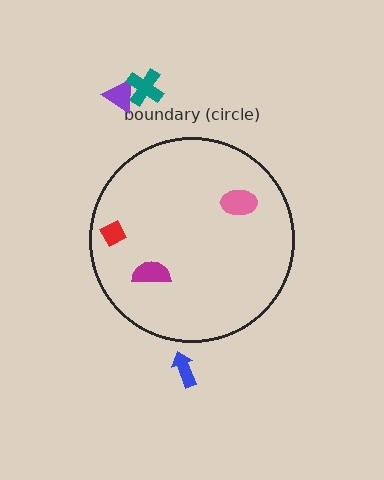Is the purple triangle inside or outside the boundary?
Outside.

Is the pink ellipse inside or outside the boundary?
Inside.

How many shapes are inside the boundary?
3 inside, 3 outside.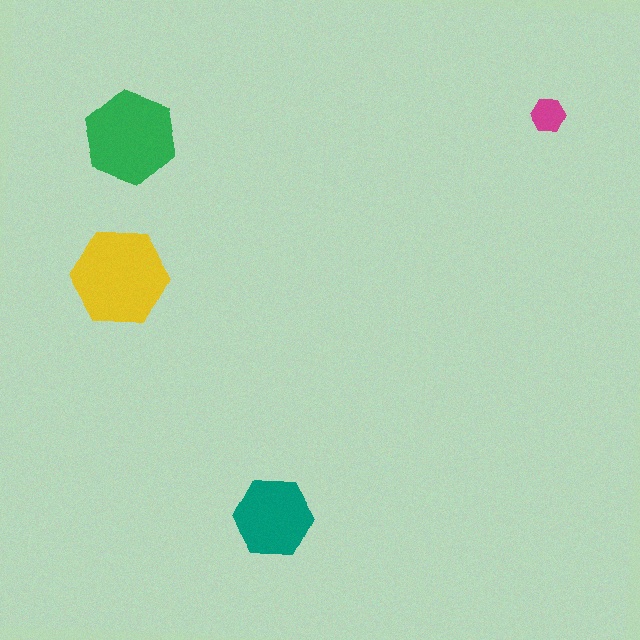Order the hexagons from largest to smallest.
the yellow one, the green one, the teal one, the magenta one.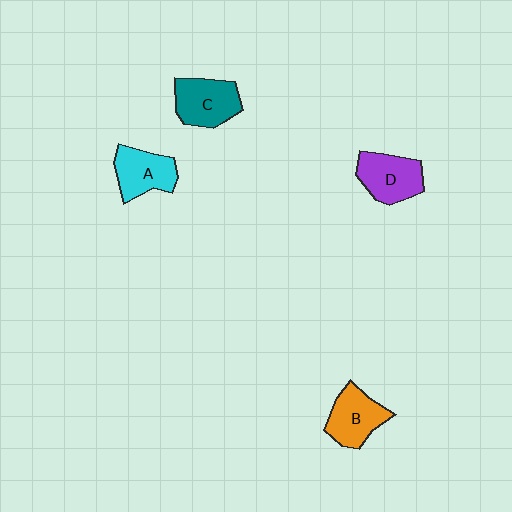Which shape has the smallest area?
Shape A (cyan).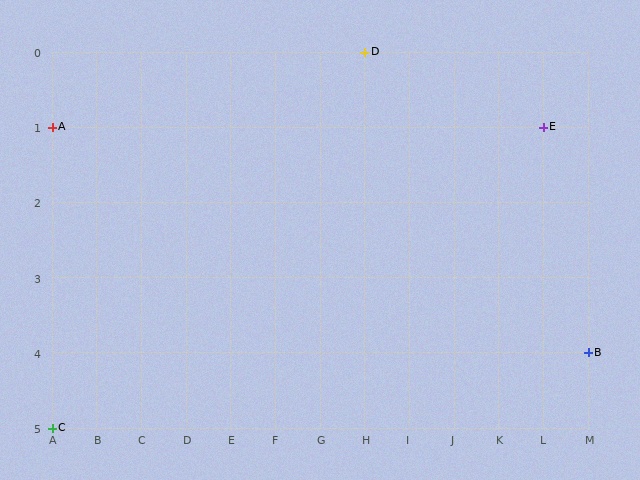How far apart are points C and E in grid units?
Points C and E are 11 columns and 4 rows apart (about 11.7 grid units diagonally).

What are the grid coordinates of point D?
Point D is at grid coordinates (H, 0).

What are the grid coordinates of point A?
Point A is at grid coordinates (A, 1).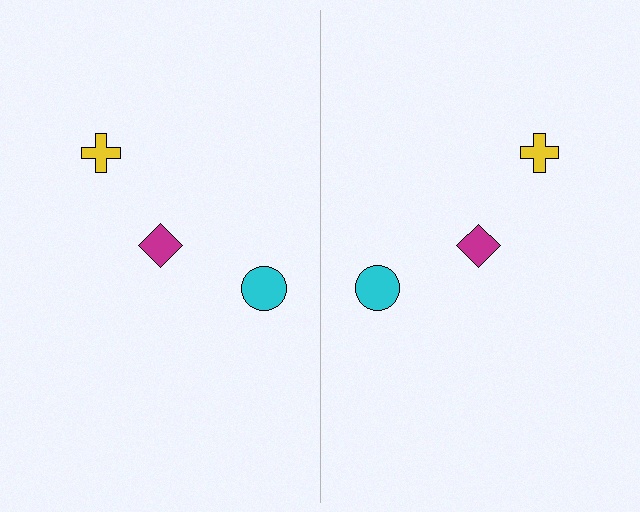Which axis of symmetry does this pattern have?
The pattern has a vertical axis of symmetry running through the center of the image.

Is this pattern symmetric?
Yes, this pattern has bilateral (reflection) symmetry.